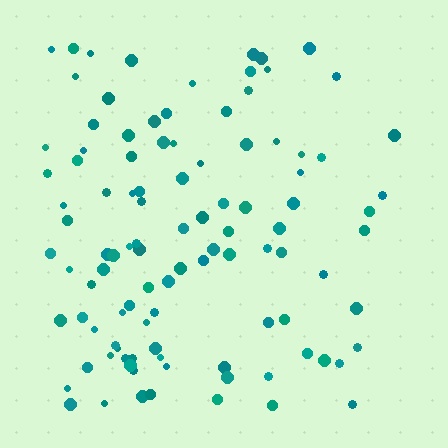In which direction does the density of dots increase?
From right to left, with the left side densest.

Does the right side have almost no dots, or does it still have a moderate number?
Still a moderate number, just noticeably fewer than the left.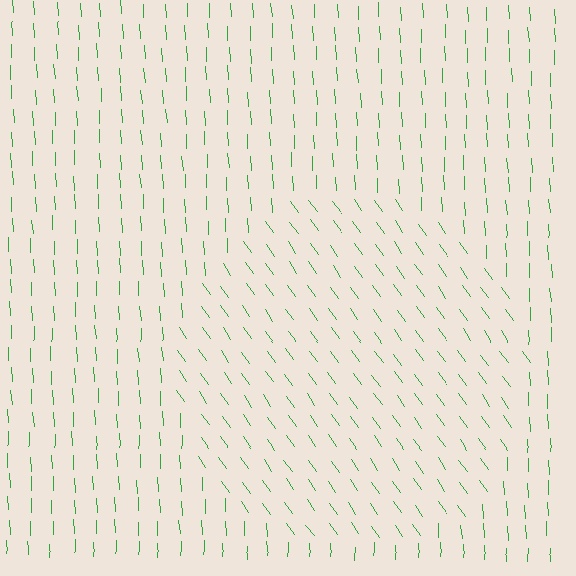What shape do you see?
I see a circle.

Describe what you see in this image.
The image is filled with small green line segments. A circle region in the image has lines oriented differently from the surrounding lines, creating a visible texture boundary.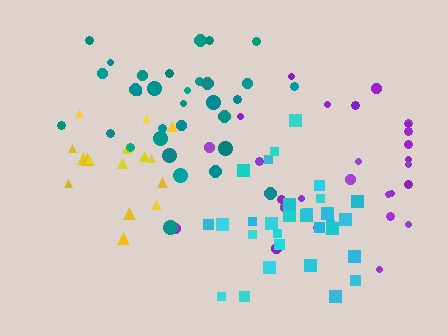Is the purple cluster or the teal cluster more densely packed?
Teal.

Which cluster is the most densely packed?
Cyan.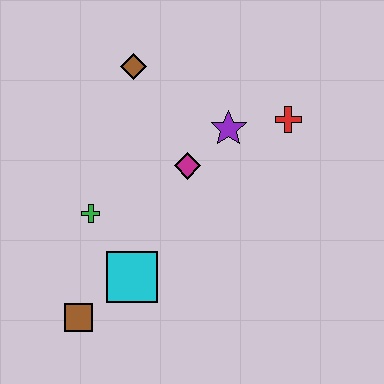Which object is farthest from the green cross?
The red cross is farthest from the green cross.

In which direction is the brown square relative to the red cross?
The brown square is to the left of the red cross.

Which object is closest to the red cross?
The purple star is closest to the red cross.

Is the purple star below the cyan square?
No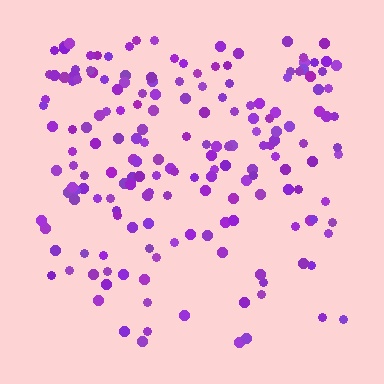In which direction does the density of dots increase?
From bottom to top, with the top side densest.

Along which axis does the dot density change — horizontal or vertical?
Vertical.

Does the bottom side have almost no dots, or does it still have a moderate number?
Still a moderate number, just noticeably fewer than the top.